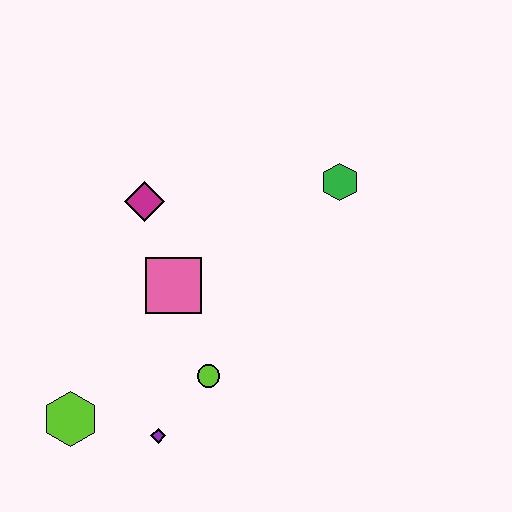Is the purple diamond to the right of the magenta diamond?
Yes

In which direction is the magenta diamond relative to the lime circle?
The magenta diamond is above the lime circle.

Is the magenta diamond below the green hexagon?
Yes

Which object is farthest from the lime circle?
The green hexagon is farthest from the lime circle.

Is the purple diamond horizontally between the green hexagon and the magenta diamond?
Yes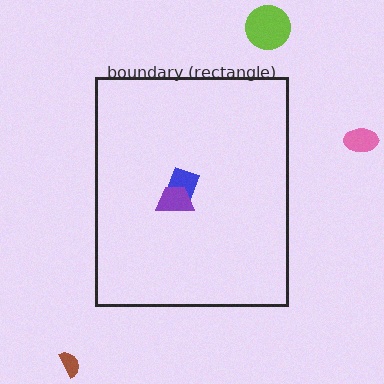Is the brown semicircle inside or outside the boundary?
Outside.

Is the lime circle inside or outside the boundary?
Outside.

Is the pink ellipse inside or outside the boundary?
Outside.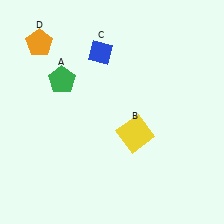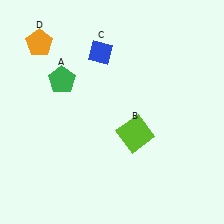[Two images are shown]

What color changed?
The square (B) changed from yellow in Image 1 to lime in Image 2.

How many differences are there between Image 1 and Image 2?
There is 1 difference between the two images.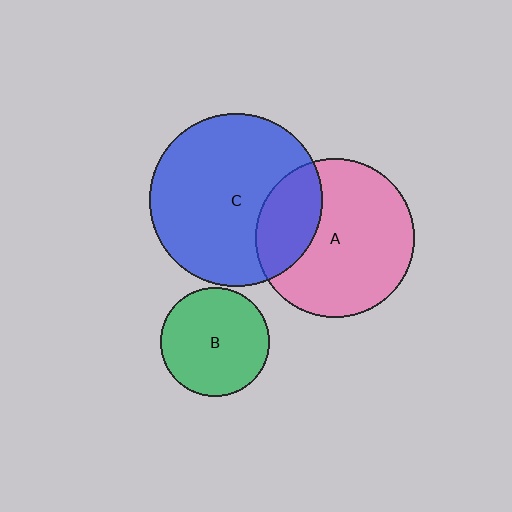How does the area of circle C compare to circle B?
Approximately 2.5 times.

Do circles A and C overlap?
Yes.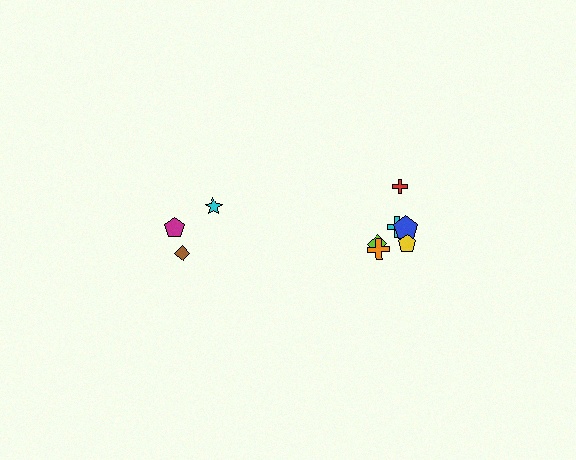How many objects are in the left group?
There are 3 objects.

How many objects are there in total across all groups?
There are 9 objects.